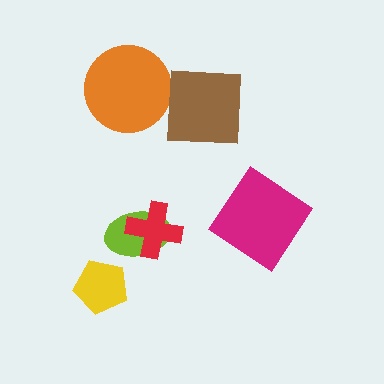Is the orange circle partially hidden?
Yes, it is partially covered by another shape.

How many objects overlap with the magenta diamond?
0 objects overlap with the magenta diamond.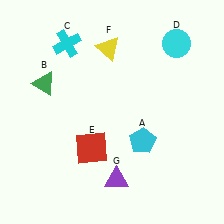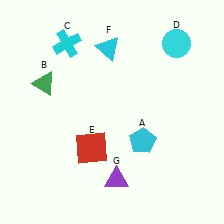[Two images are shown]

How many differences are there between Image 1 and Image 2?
There is 1 difference between the two images.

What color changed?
The triangle (F) changed from yellow in Image 1 to cyan in Image 2.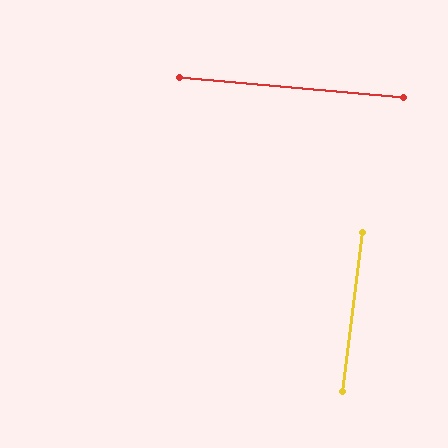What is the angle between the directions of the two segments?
Approximately 88 degrees.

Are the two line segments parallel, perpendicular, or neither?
Perpendicular — they meet at approximately 88°.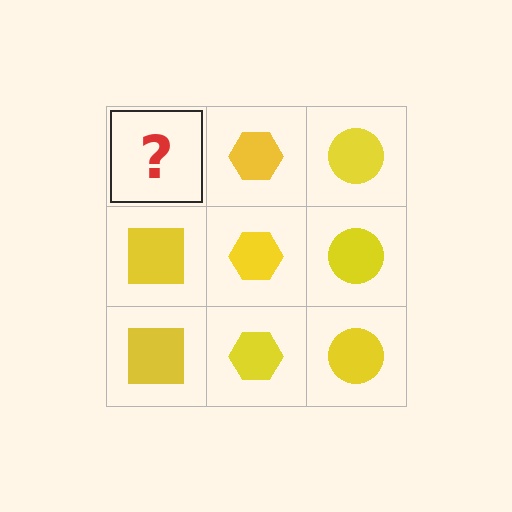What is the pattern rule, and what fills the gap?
The rule is that each column has a consistent shape. The gap should be filled with a yellow square.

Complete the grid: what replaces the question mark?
The question mark should be replaced with a yellow square.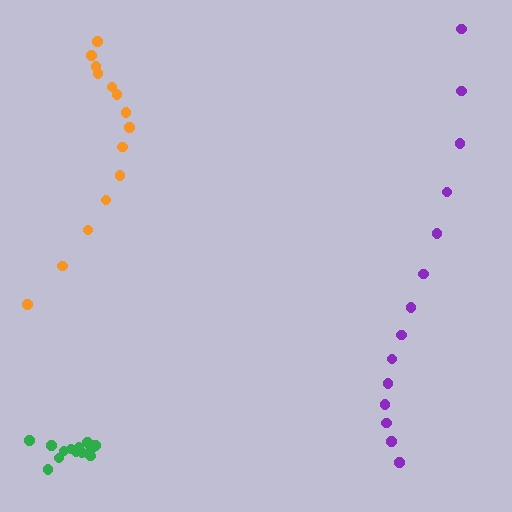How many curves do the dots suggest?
There are 3 distinct paths.